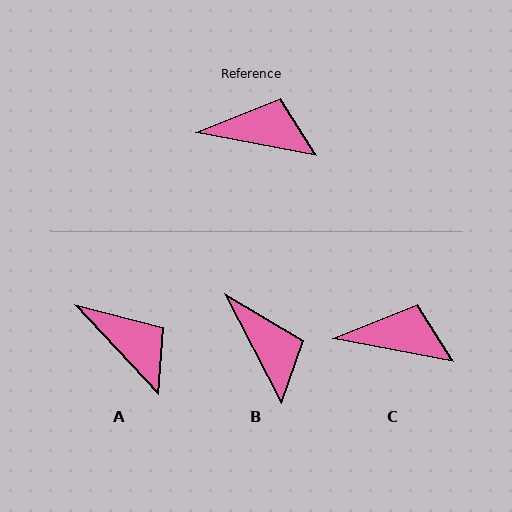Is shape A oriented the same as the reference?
No, it is off by about 37 degrees.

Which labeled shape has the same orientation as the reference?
C.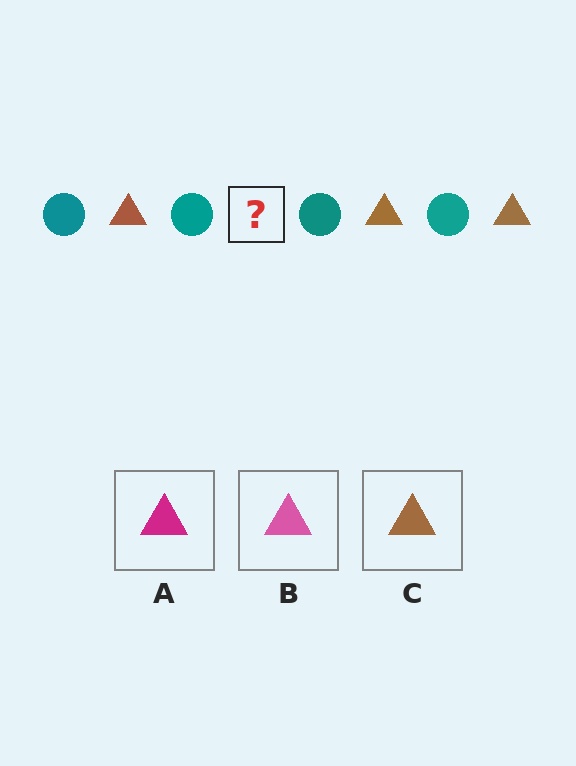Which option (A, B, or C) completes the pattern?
C.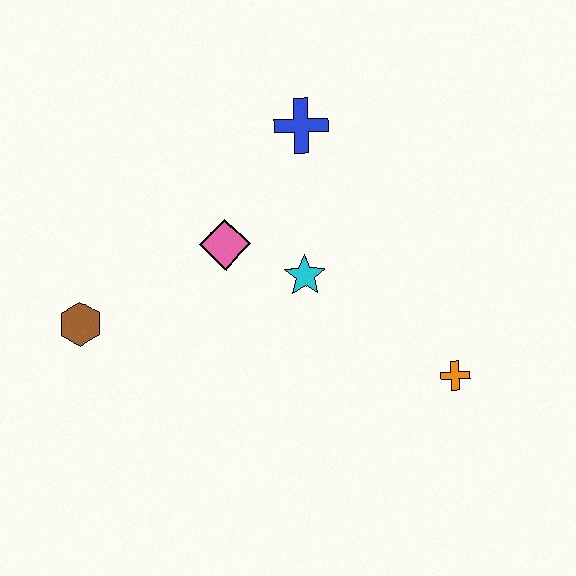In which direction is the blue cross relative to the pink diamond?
The blue cross is above the pink diamond.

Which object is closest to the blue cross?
The pink diamond is closest to the blue cross.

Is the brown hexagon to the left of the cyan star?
Yes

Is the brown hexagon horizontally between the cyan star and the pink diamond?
No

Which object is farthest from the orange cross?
The brown hexagon is farthest from the orange cross.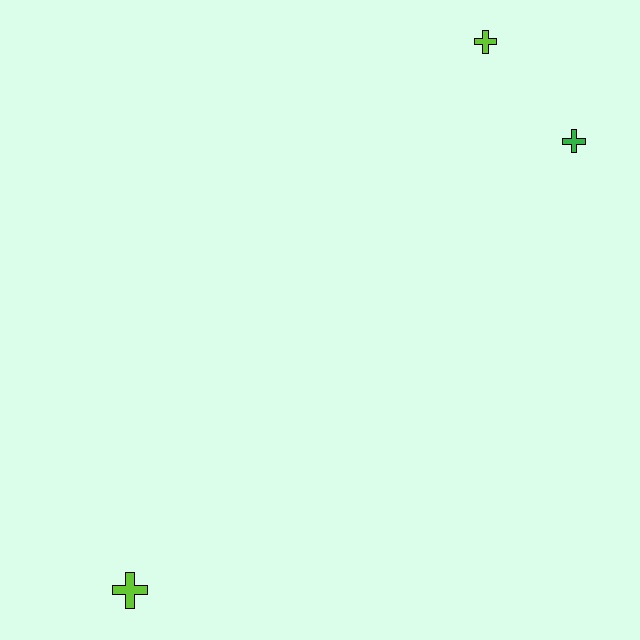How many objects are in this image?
There are 3 objects.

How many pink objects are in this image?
There are no pink objects.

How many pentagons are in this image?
There are no pentagons.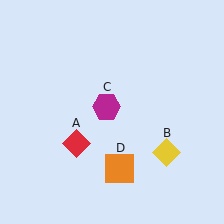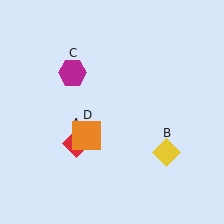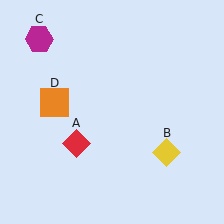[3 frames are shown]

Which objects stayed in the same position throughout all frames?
Red diamond (object A) and yellow diamond (object B) remained stationary.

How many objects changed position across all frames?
2 objects changed position: magenta hexagon (object C), orange square (object D).